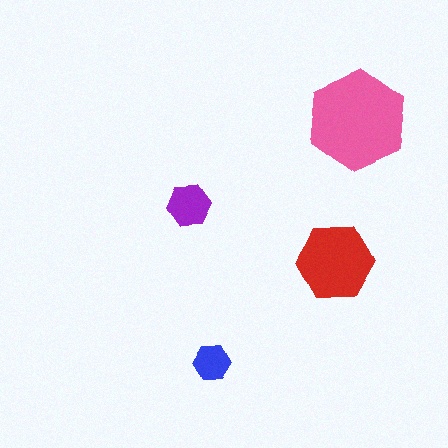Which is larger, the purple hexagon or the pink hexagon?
The pink one.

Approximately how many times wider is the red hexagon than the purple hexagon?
About 2 times wider.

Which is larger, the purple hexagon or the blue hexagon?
The purple one.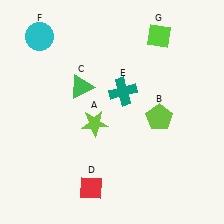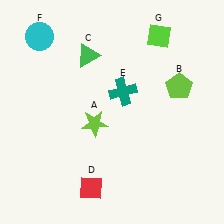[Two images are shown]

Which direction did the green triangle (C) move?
The green triangle (C) moved up.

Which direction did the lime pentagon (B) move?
The lime pentagon (B) moved up.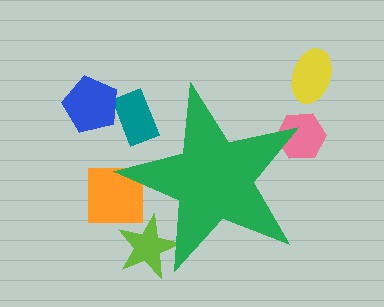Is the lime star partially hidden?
Yes, the lime star is partially hidden behind the green star.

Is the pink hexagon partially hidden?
Yes, the pink hexagon is partially hidden behind the green star.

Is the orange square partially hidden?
Yes, the orange square is partially hidden behind the green star.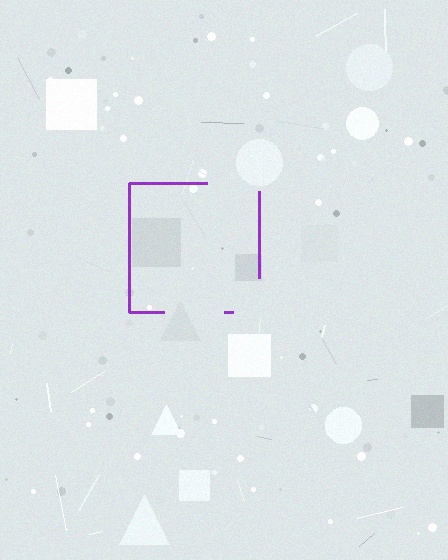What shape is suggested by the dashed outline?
The dashed outline suggests a square.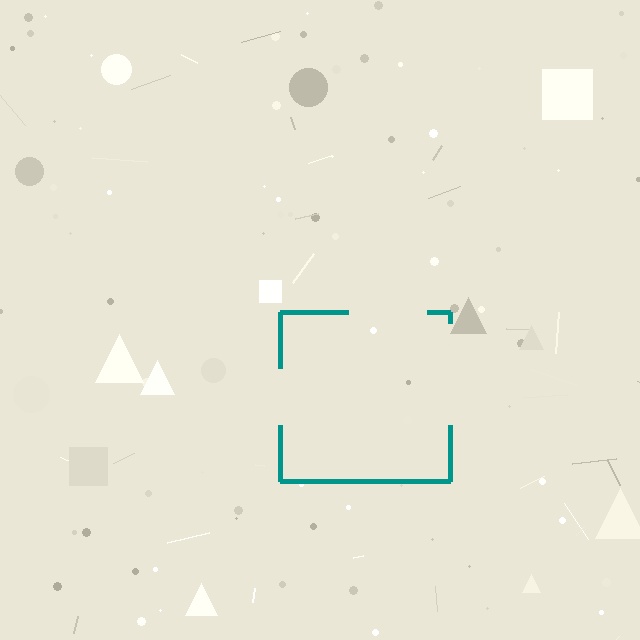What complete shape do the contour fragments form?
The contour fragments form a square.